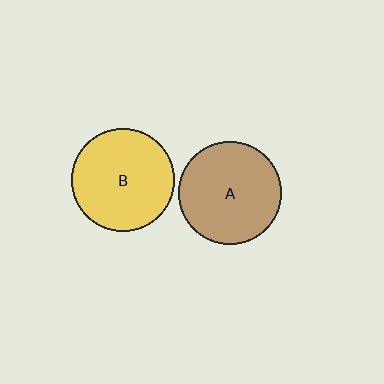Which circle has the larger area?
Circle A (brown).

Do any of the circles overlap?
No, none of the circles overlap.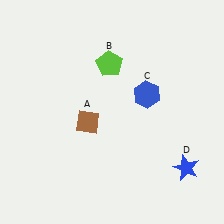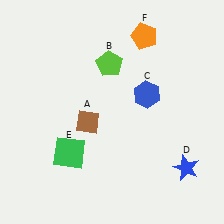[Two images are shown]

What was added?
A green square (E), an orange pentagon (F) were added in Image 2.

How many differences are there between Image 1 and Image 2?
There are 2 differences between the two images.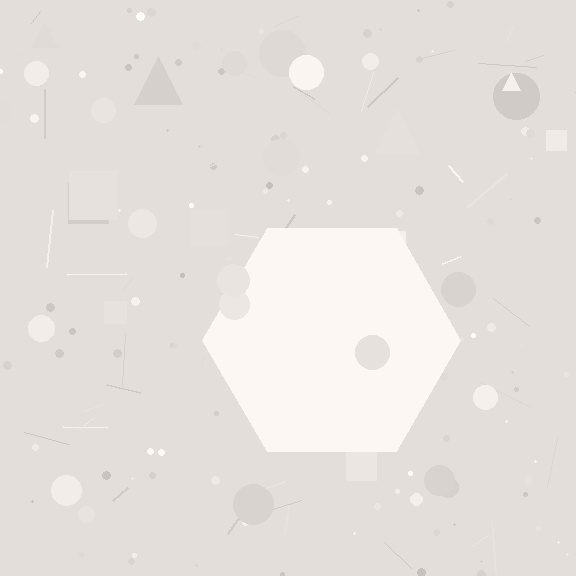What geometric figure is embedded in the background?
A hexagon is embedded in the background.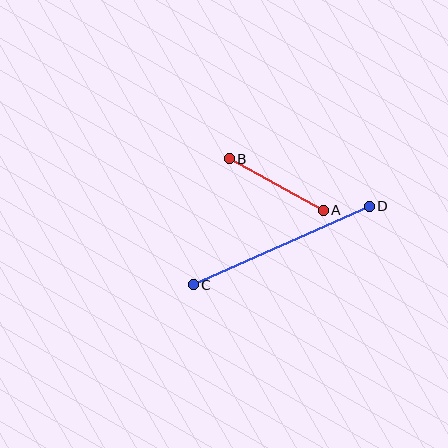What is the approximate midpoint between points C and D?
The midpoint is at approximately (281, 245) pixels.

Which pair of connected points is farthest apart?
Points C and D are farthest apart.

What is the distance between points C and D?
The distance is approximately 193 pixels.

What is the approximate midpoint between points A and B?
The midpoint is at approximately (276, 185) pixels.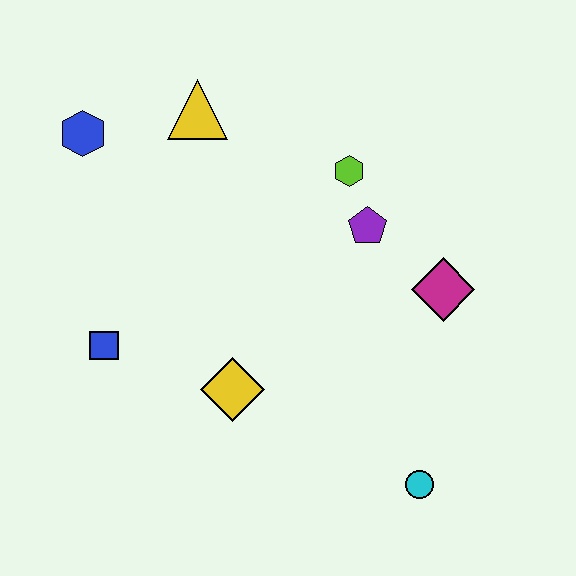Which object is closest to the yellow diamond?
The blue square is closest to the yellow diamond.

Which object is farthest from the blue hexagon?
The cyan circle is farthest from the blue hexagon.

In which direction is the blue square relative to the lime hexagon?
The blue square is to the left of the lime hexagon.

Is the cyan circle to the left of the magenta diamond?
Yes